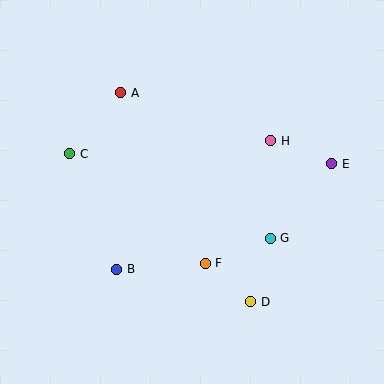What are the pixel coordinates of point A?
Point A is at (121, 93).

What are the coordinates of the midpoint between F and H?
The midpoint between F and H is at (238, 202).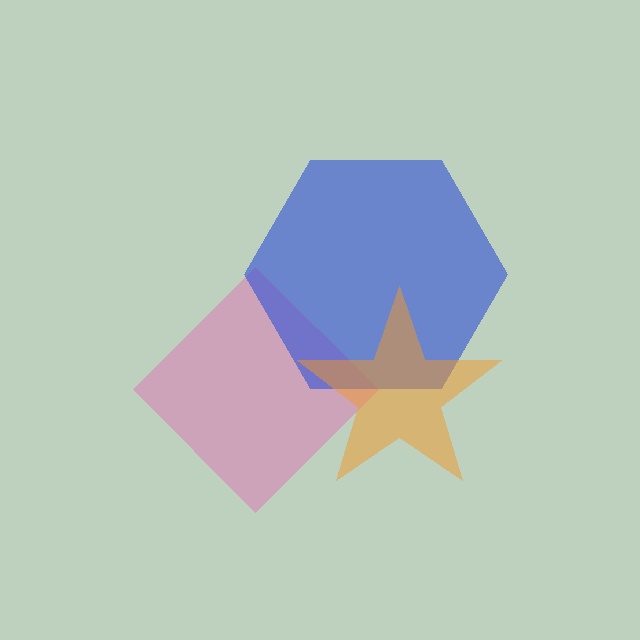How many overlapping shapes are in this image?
There are 3 overlapping shapes in the image.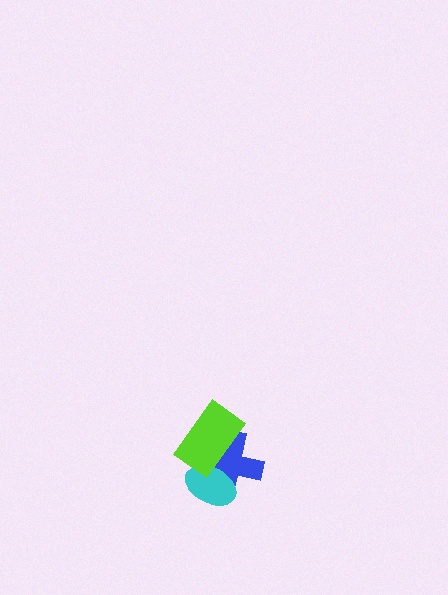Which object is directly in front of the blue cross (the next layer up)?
The cyan ellipse is directly in front of the blue cross.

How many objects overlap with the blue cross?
2 objects overlap with the blue cross.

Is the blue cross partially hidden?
Yes, it is partially covered by another shape.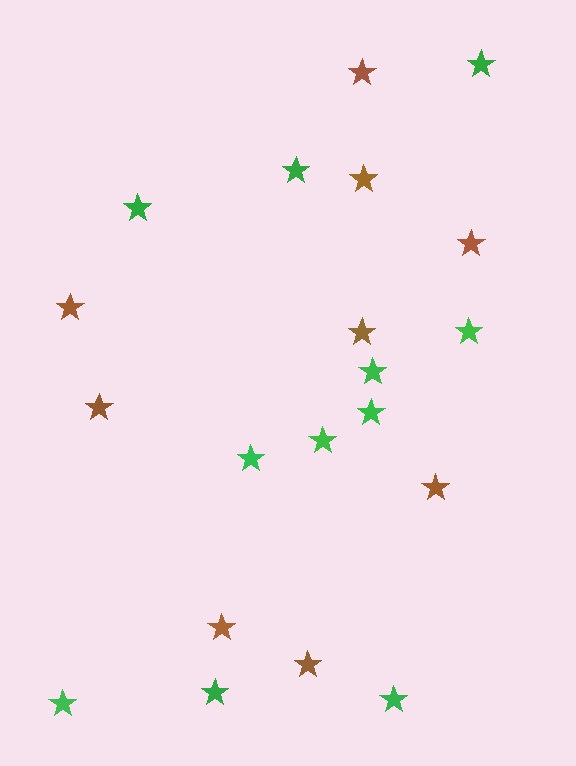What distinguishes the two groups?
There are 2 groups: one group of green stars (11) and one group of brown stars (9).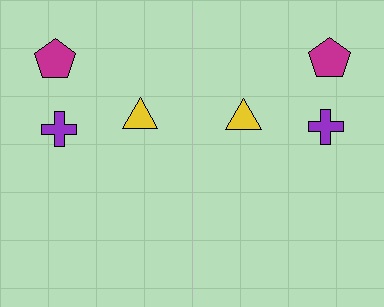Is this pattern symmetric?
Yes, this pattern has bilateral (reflection) symmetry.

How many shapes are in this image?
There are 6 shapes in this image.